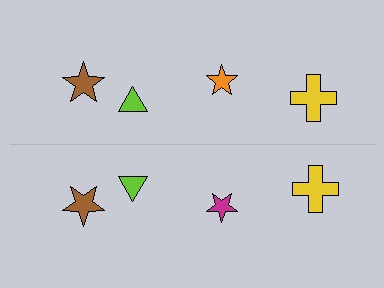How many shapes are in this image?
There are 8 shapes in this image.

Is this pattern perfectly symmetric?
No, the pattern is not perfectly symmetric. The magenta star on the bottom side breaks the symmetry — its mirror counterpart is orange.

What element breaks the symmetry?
The magenta star on the bottom side breaks the symmetry — its mirror counterpart is orange.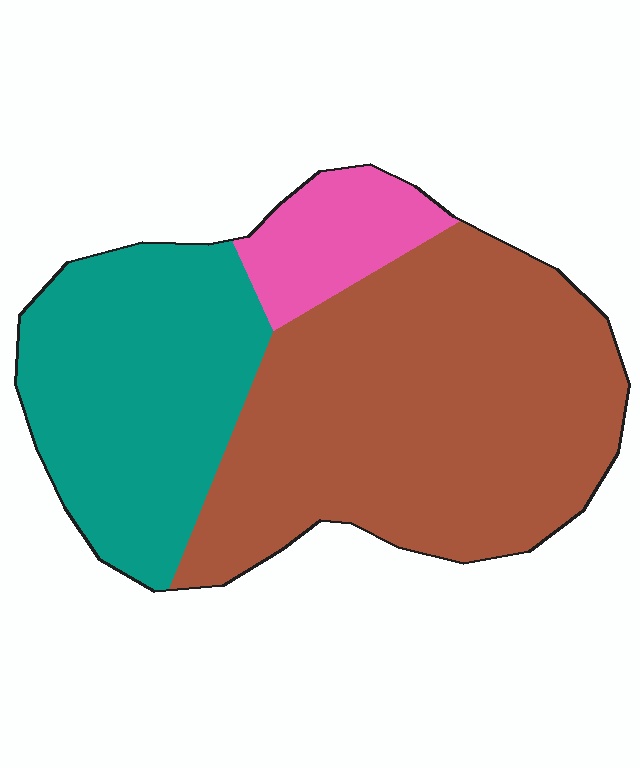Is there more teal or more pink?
Teal.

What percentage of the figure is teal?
Teal takes up about one third (1/3) of the figure.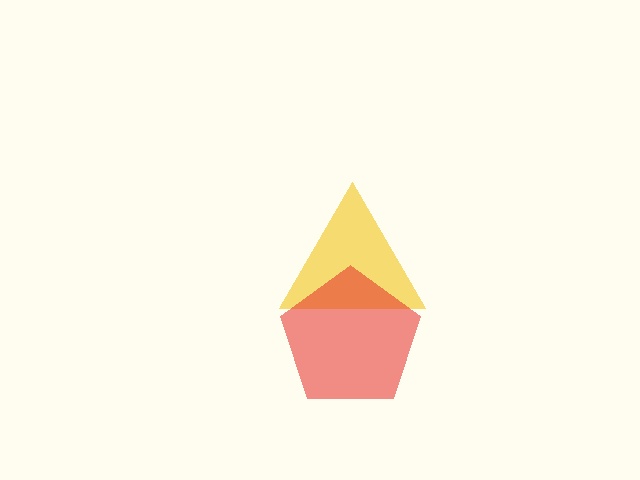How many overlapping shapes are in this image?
There are 2 overlapping shapes in the image.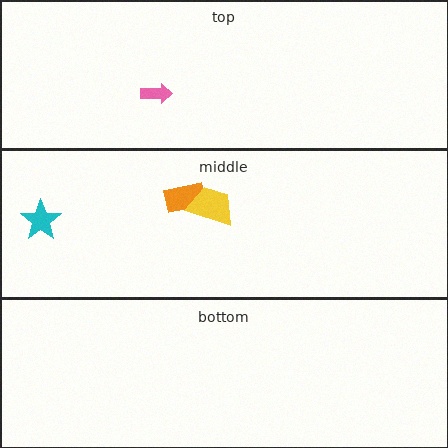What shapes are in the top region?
The pink arrow.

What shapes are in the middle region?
The cyan star, the orange rectangle, the yellow trapezoid.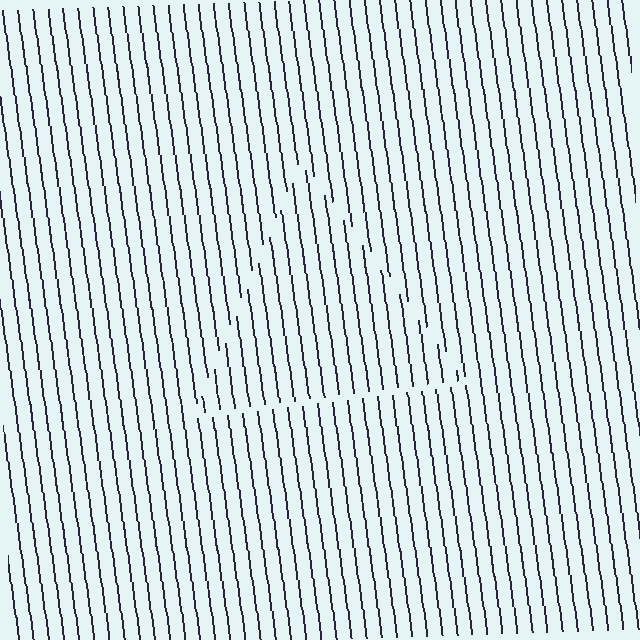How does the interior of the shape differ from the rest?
The interior of the shape contains the same grating, shifted by half a period — the contour is defined by the phase discontinuity where line-ends from the inner and outer gratings abut.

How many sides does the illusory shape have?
3 sides — the line-ends trace a triangle.